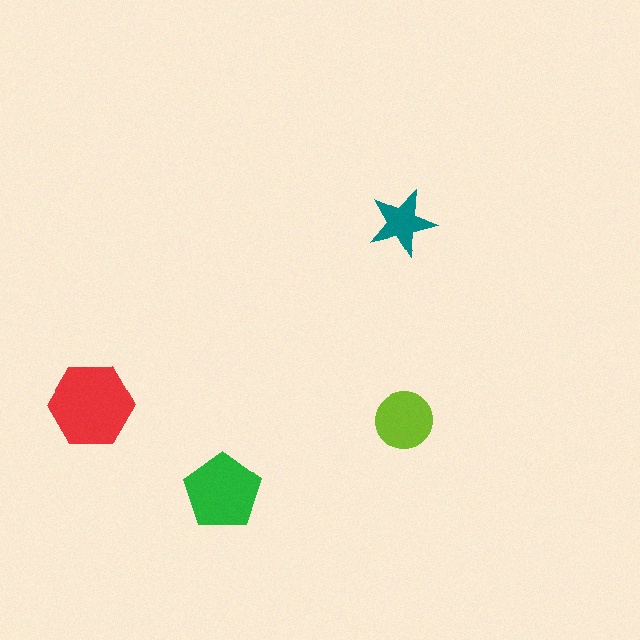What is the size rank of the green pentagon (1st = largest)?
2nd.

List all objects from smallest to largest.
The teal star, the lime circle, the green pentagon, the red hexagon.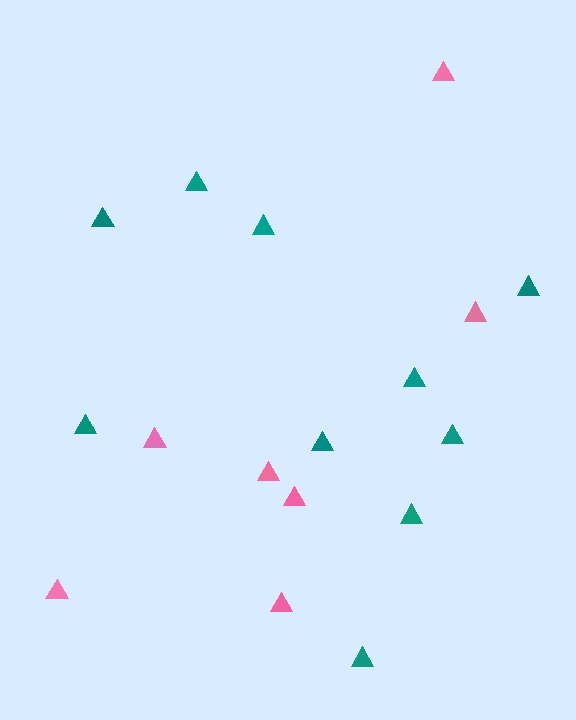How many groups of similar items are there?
There are 2 groups: one group of pink triangles (7) and one group of teal triangles (10).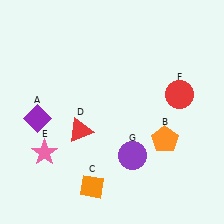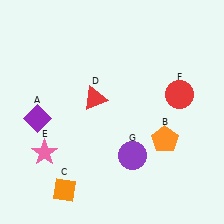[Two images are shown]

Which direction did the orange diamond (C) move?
The orange diamond (C) moved left.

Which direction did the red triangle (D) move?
The red triangle (D) moved up.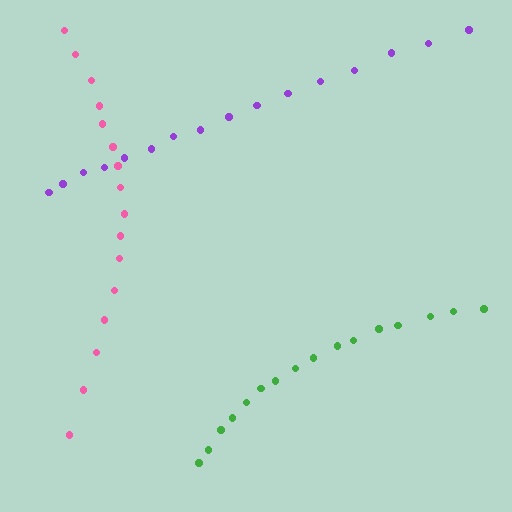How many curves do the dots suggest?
There are 3 distinct paths.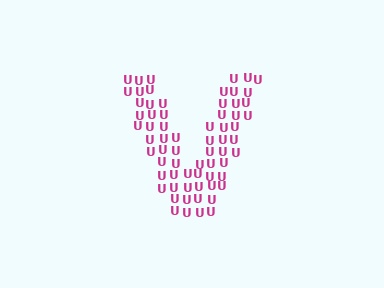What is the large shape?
The large shape is the letter V.